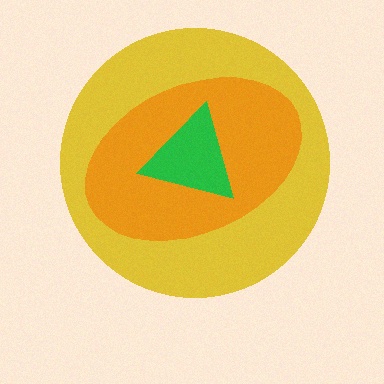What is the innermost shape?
The green triangle.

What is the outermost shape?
The yellow circle.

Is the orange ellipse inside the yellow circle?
Yes.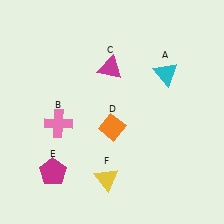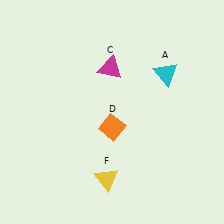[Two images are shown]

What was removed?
The magenta pentagon (E), the pink cross (B) were removed in Image 2.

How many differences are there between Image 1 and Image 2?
There are 2 differences between the two images.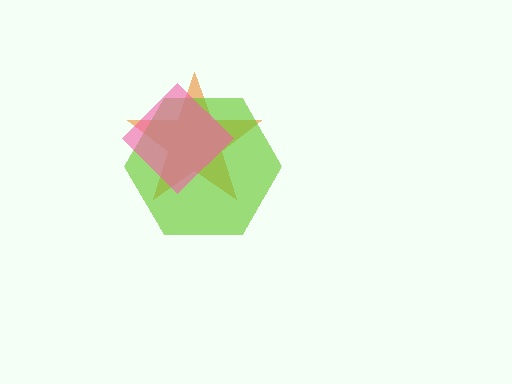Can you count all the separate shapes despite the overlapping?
Yes, there are 3 separate shapes.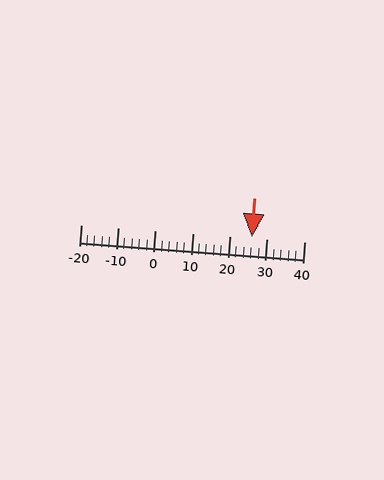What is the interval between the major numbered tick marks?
The major tick marks are spaced 10 units apart.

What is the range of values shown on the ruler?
The ruler shows values from -20 to 40.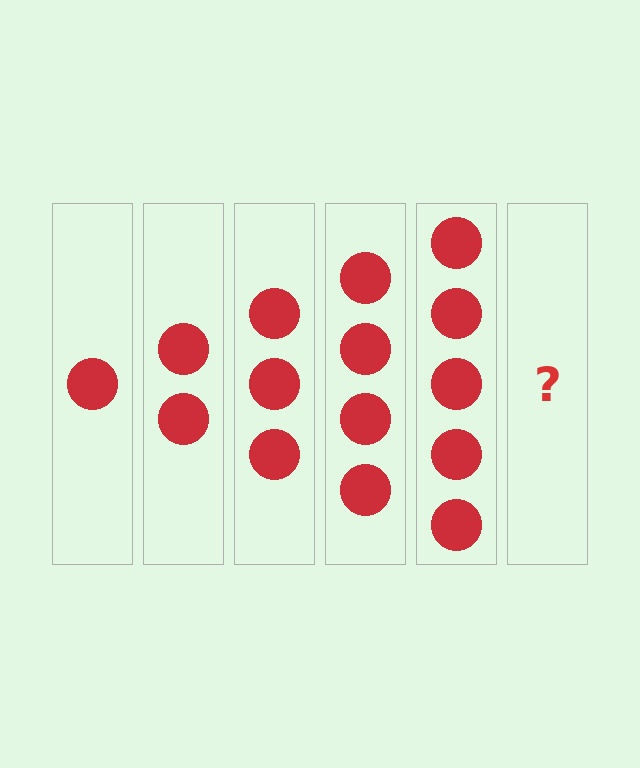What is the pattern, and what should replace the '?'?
The pattern is that each step adds one more circle. The '?' should be 6 circles.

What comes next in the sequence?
The next element should be 6 circles.